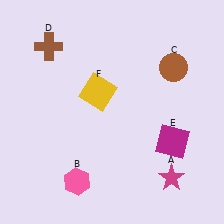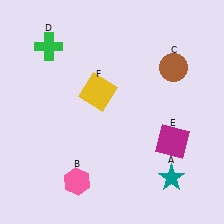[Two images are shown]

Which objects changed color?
A changed from magenta to teal. D changed from brown to green.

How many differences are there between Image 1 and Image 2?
There are 2 differences between the two images.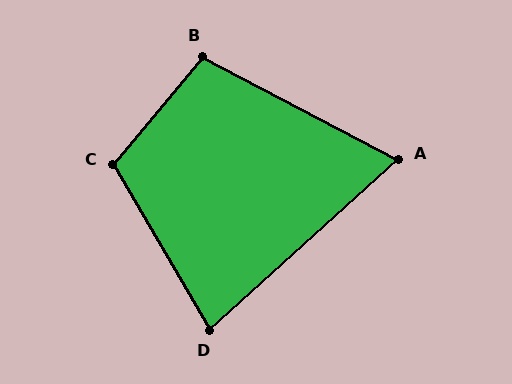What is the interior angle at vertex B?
Approximately 102 degrees (obtuse).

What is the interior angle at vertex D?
Approximately 78 degrees (acute).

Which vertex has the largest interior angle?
C, at approximately 110 degrees.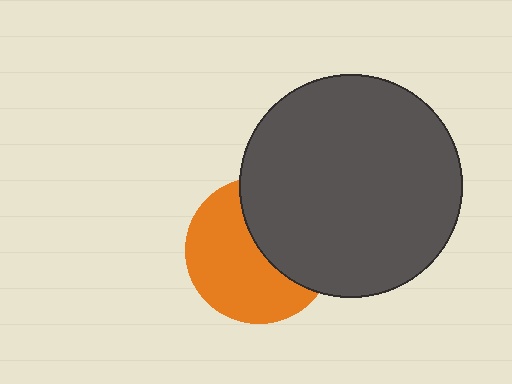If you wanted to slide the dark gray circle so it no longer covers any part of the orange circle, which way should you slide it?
Slide it right — that is the most direct way to separate the two shapes.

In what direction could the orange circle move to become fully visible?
The orange circle could move left. That would shift it out from behind the dark gray circle entirely.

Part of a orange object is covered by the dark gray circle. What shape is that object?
It is a circle.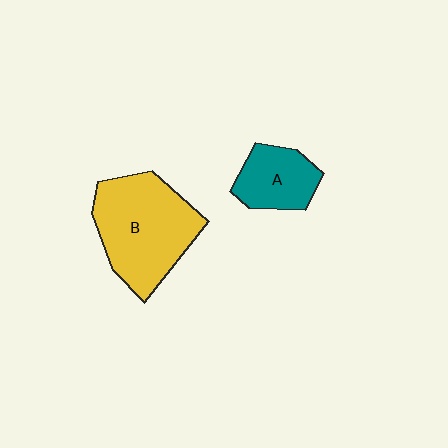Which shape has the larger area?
Shape B (yellow).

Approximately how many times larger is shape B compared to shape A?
Approximately 2.1 times.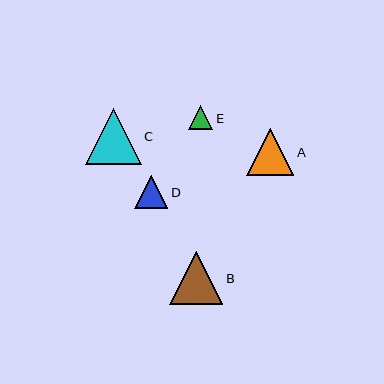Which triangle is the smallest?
Triangle E is the smallest with a size of approximately 24 pixels.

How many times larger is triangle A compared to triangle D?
Triangle A is approximately 1.4 times the size of triangle D.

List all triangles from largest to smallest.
From largest to smallest: C, B, A, D, E.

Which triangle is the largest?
Triangle C is the largest with a size of approximately 56 pixels.